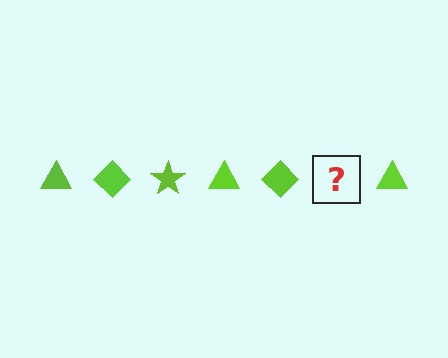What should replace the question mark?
The question mark should be replaced with a lime star.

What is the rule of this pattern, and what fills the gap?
The rule is that the pattern cycles through triangle, diamond, star shapes in lime. The gap should be filled with a lime star.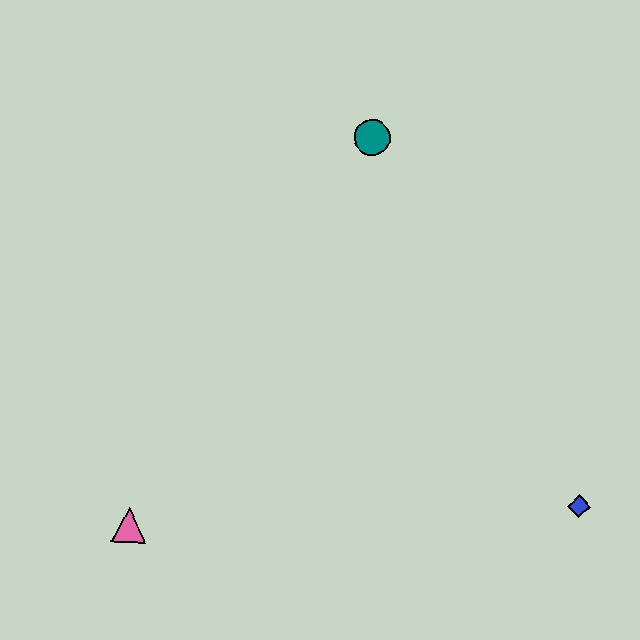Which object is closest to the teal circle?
The blue diamond is closest to the teal circle.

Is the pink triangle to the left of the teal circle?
Yes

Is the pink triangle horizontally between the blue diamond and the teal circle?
No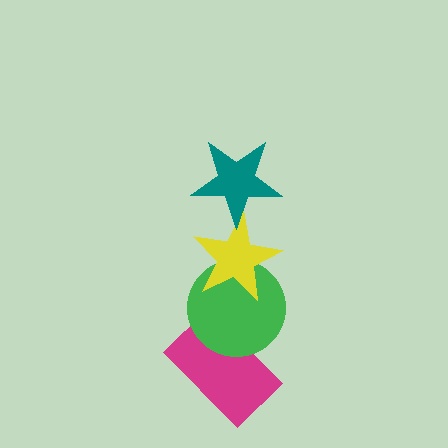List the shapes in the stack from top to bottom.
From top to bottom: the teal star, the yellow star, the green circle, the magenta rectangle.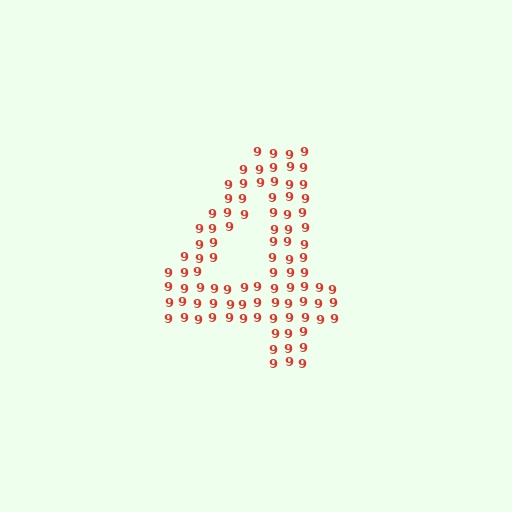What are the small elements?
The small elements are digit 9's.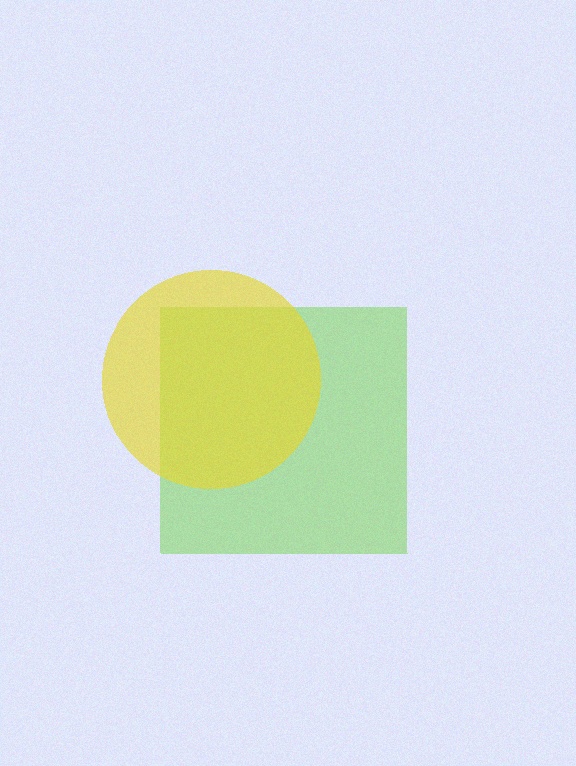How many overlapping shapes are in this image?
There are 2 overlapping shapes in the image.